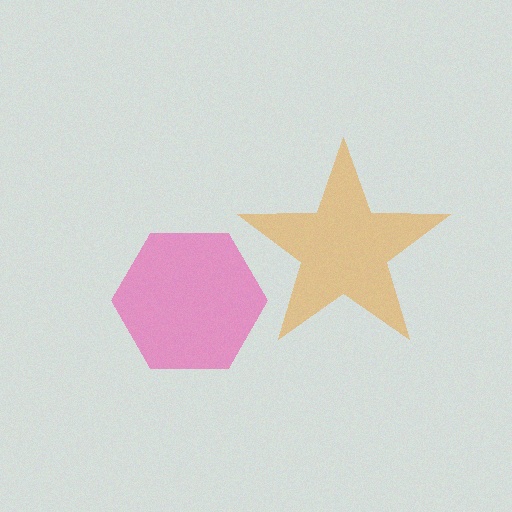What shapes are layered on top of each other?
The layered shapes are: an orange star, a pink hexagon.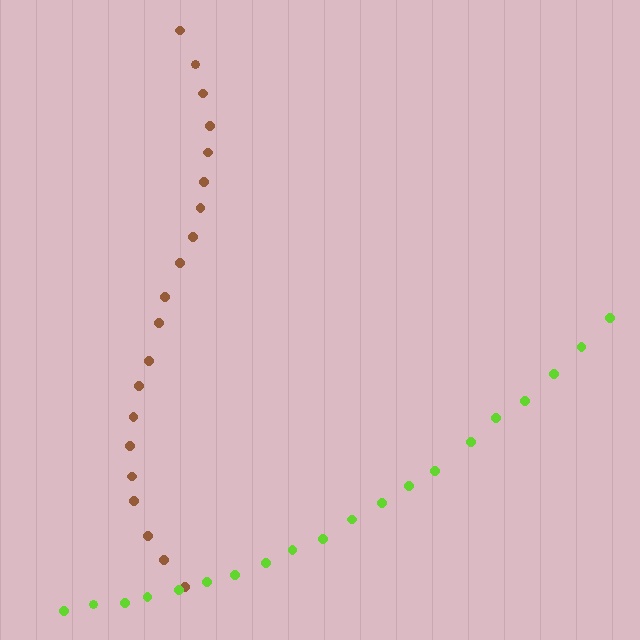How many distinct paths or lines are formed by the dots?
There are 2 distinct paths.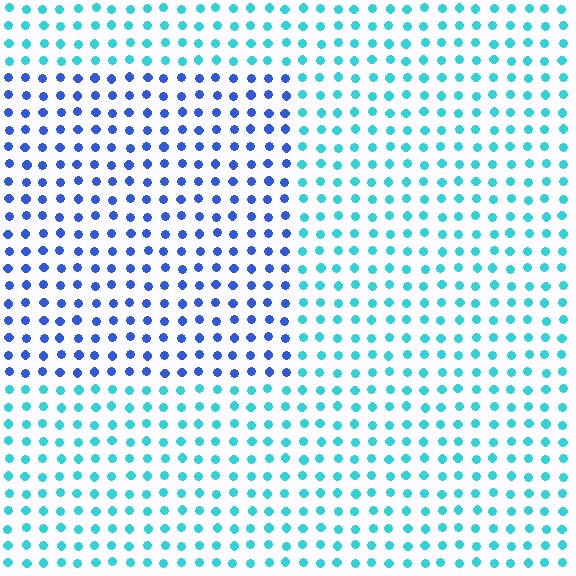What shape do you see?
I see a rectangle.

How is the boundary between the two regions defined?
The boundary is defined purely by a slight shift in hue (about 45 degrees). Spacing, size, and orientation are identical on both sides.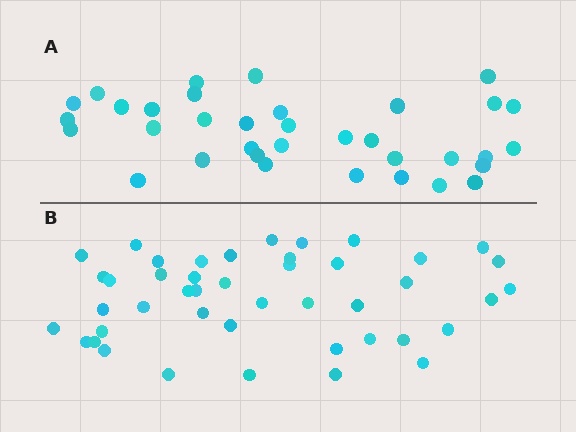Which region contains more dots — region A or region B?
Region B (the bottom region) has more dots.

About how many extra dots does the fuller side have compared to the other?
Region B has roughly 8 or so more dots than region A.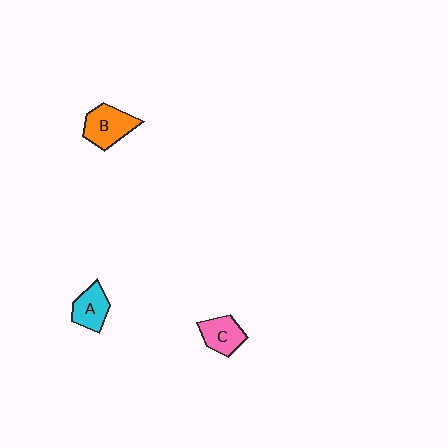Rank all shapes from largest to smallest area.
From largest to smallest: B (orange), C (pink), A (cyan).